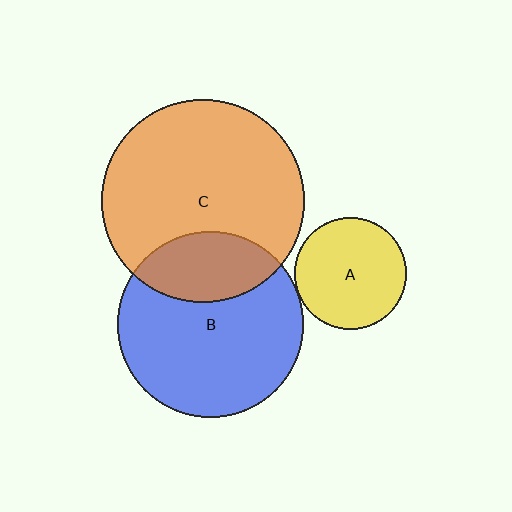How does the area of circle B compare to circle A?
Approximately 2.7 times.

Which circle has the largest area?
Circle C (orange).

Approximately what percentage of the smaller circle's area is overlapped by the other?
Approximately 5%.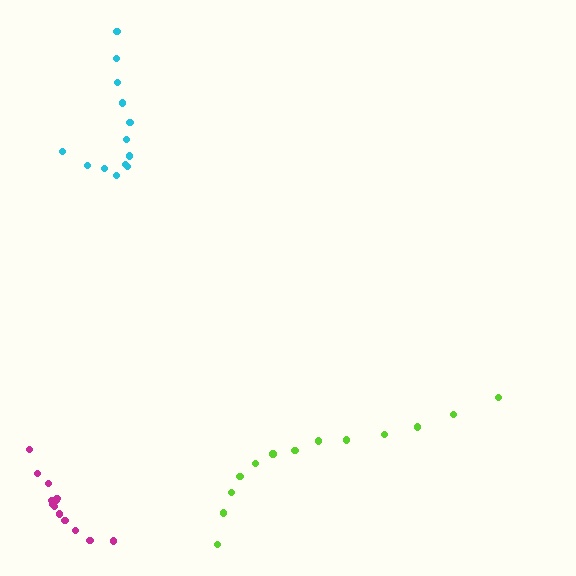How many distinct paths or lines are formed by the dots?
There are 3 distinct paths.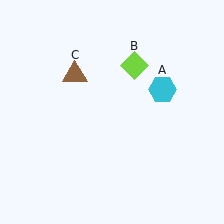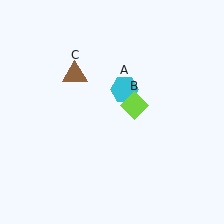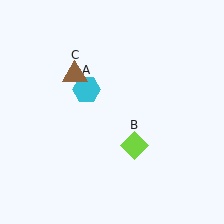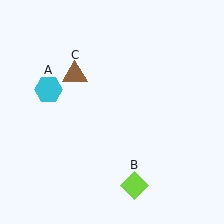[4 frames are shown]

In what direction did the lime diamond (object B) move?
The lime diamond (object B) moved down.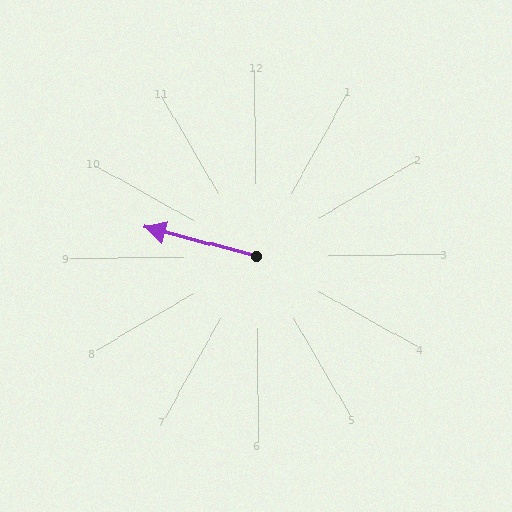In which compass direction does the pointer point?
West.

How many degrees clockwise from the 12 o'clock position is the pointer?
Approximately 285 degrees.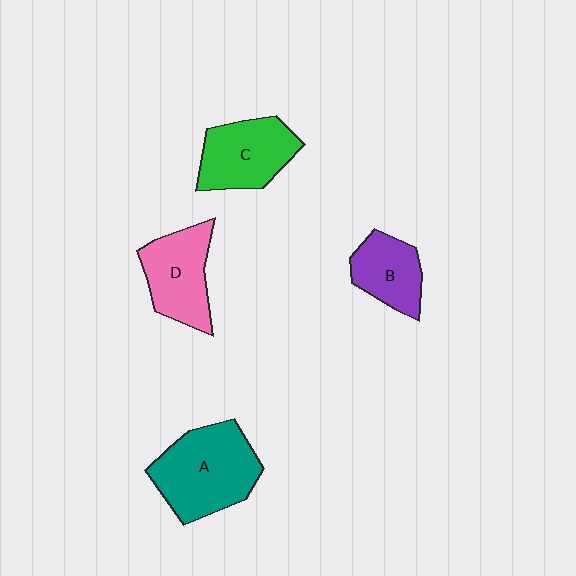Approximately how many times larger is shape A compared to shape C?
Approximately 1.3 times.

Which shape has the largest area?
Shape A (teal).